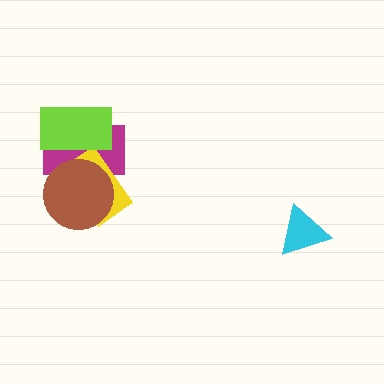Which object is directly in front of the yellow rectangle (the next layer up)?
The brown circle is directly in front of the yellow rectangle.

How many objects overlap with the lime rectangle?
2 objects overlap with the lime rectangle.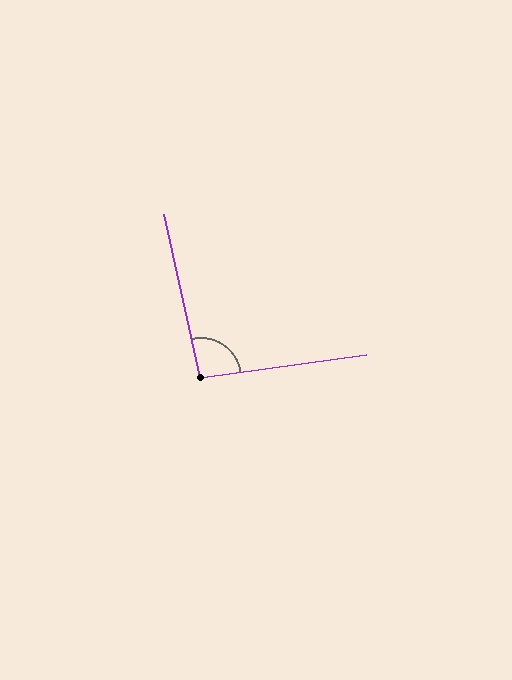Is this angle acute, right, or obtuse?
It is approximately a right angle.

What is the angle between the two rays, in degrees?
Approximately 95 degrees.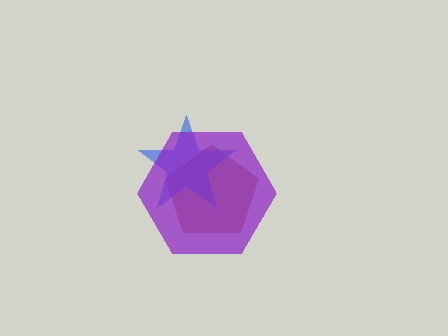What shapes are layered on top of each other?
The layered shapes are: a brown pentagon, a blue star, a purple hexagon.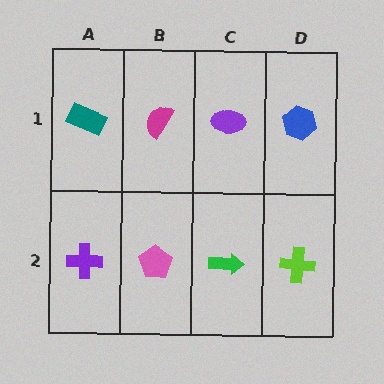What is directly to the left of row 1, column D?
A purple ellipse.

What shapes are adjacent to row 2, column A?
A teal rectangle (row 1, column A), a pink pentagon (row 2, column B).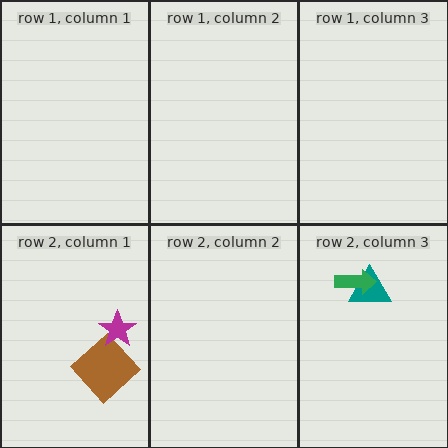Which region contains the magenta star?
The row 2, column 1 region.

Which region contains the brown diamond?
The row 2, column 1 region.